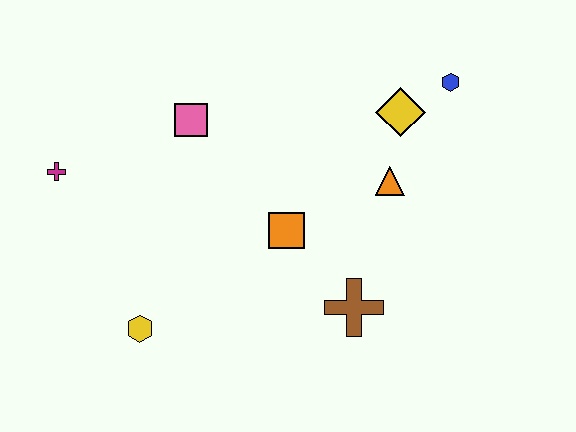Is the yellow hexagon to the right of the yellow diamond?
No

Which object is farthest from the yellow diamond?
The magenta cross is farthest from the yellow diamond.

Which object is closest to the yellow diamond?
The blue hexagon is closest to the yellow diamond.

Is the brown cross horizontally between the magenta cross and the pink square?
No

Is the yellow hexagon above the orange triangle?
No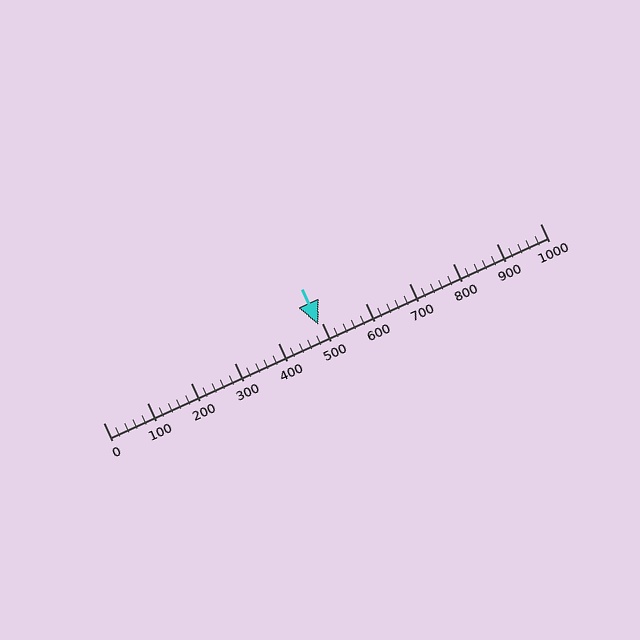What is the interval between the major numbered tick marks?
The major tick marks are spaced 100 units apart.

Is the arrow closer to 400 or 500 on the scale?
The arrow is closer to 500.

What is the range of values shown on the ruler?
The ruler shows values from 0 to 1000.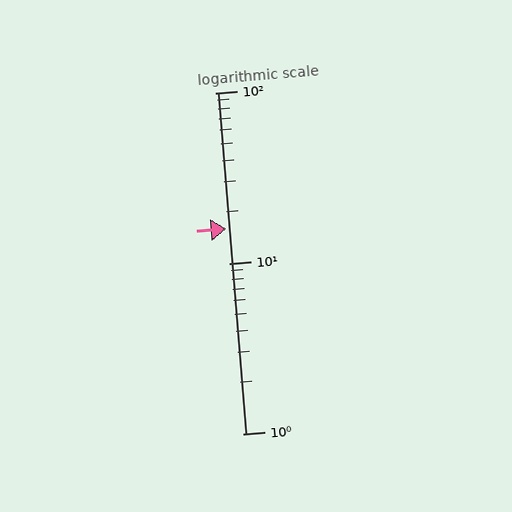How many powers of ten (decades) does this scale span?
The scale spans 2 decades, from 1 to 100.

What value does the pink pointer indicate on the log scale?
The pointer indicates approximately 16.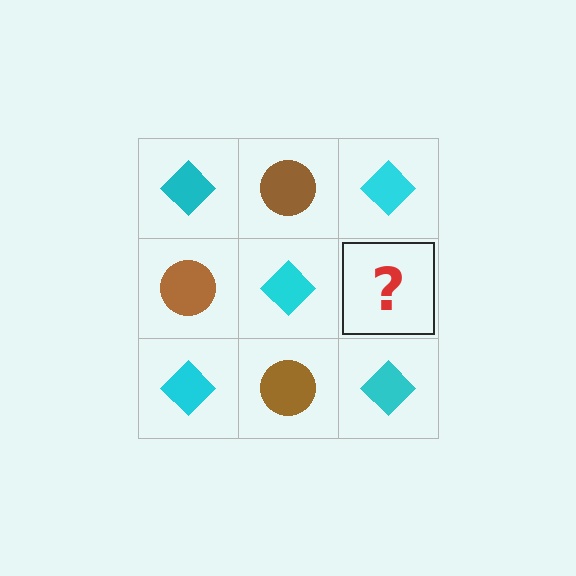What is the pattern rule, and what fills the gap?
The rule is that it alternates cyan diamond and brown circle in a checkerboard pattern. The gap should be filled with a brown circle.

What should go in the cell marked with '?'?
The missing cell should contain a brown circle.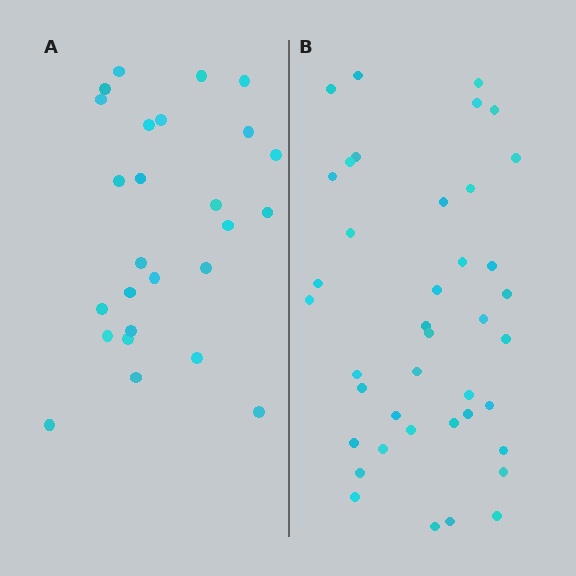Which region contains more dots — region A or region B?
Region B (the right region) has more dots.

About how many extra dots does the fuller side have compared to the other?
Region B has approximately 15 more dots than region A.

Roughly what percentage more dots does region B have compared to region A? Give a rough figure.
About 55% more.